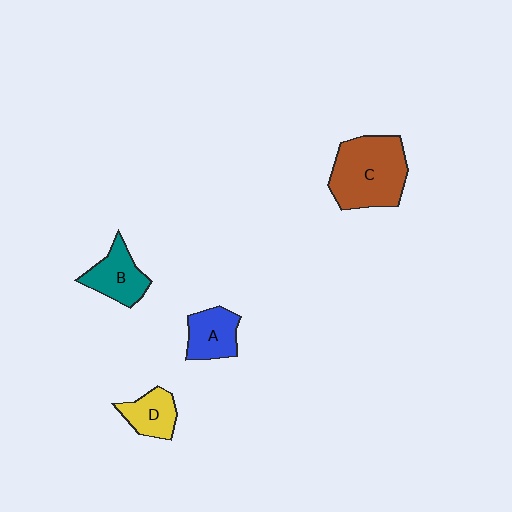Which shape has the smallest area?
Shape D (yellow).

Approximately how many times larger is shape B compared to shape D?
Approximately 1.2 times.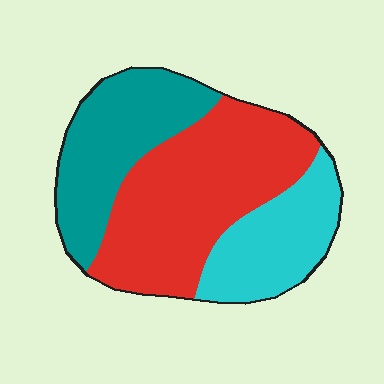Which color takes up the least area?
Cyan, at roughly 25%.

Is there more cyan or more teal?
Teal.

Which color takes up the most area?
Red, at roughly 45%.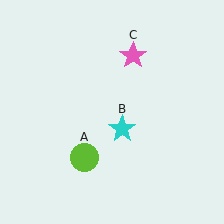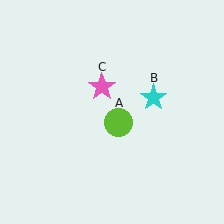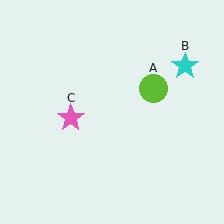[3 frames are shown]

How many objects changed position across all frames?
3 objects changed position: lime circle (object A), cyan star (object B), pink star (object C).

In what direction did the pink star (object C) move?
The pink star (object C) moved down and to the left.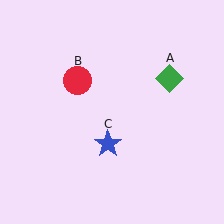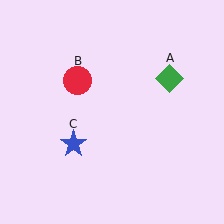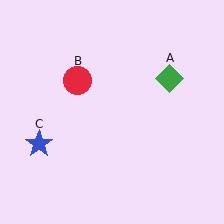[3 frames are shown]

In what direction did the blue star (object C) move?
The blue star (object C) moved left.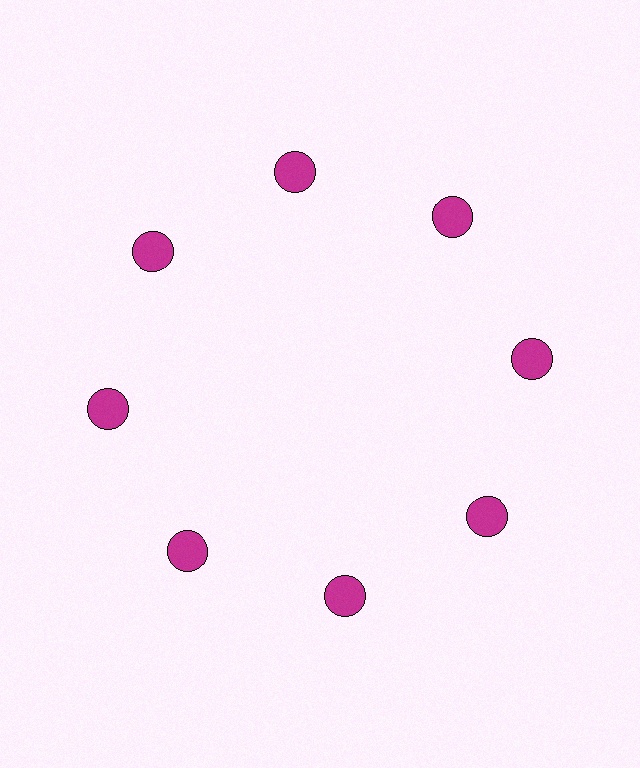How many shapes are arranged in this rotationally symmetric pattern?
There are 8 shapes, arranged in 8 groups of 1.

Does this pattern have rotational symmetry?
Yes, this pattern has 8-fold rotational symmetry. It looks the same after rotating 45 degrees around the center.